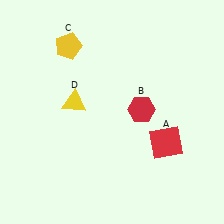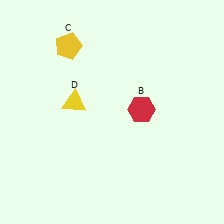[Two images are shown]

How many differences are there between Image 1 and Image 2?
There is 1 difference between the two images.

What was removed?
The red square (A) was removed in Image 2.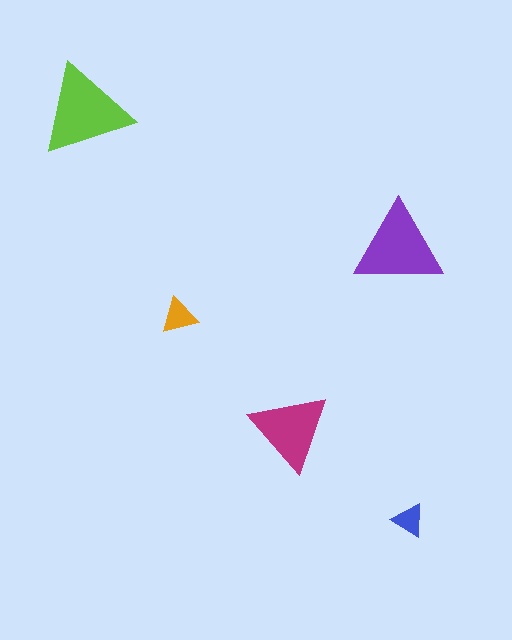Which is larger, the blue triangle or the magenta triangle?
The magenta one.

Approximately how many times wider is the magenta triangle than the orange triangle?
About 2 times wider.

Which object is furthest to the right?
The blue triangle is rightmost.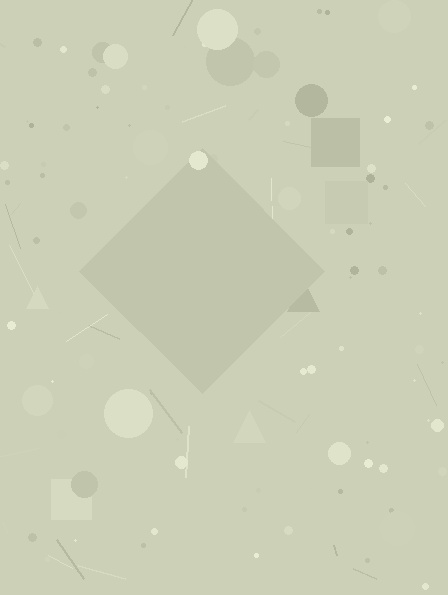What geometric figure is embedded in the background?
A diamond is embedded in the background.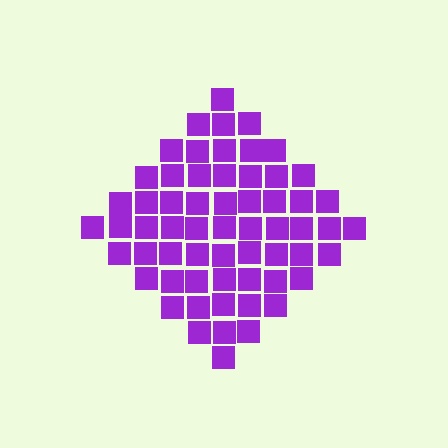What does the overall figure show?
The overall figure shows a diamond.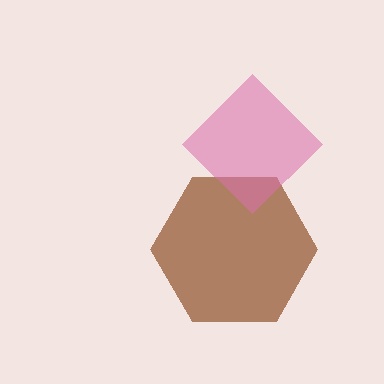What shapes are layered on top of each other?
The layered shapes are: a brown hexagon, a pink diamond.